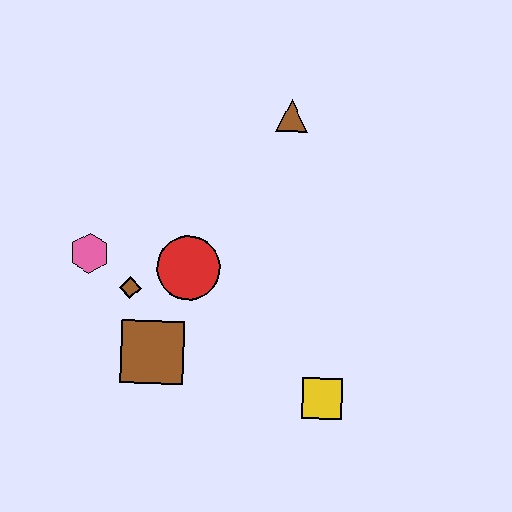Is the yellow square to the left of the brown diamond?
No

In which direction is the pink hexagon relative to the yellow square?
The pink hexagon is to the left of the yellow square.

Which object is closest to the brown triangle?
The red circle is closest to the brown triangle.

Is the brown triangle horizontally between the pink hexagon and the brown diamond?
No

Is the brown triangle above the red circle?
Yes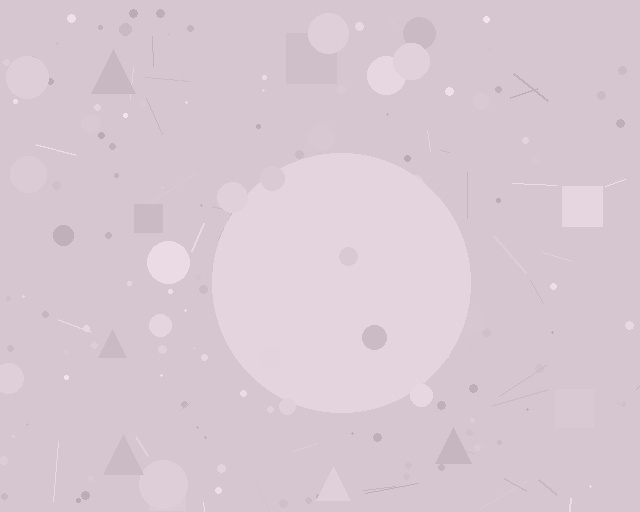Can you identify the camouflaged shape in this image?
The camouflaged shape is a circle.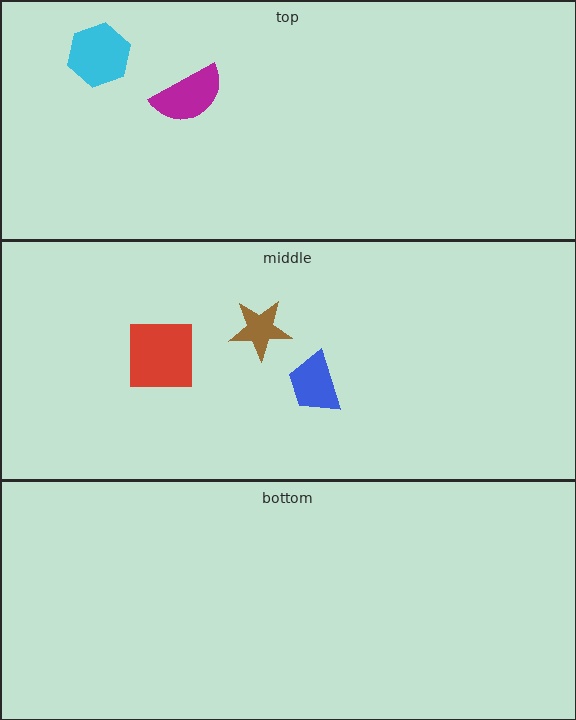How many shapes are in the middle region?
3.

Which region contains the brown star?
The middle region.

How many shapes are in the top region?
2.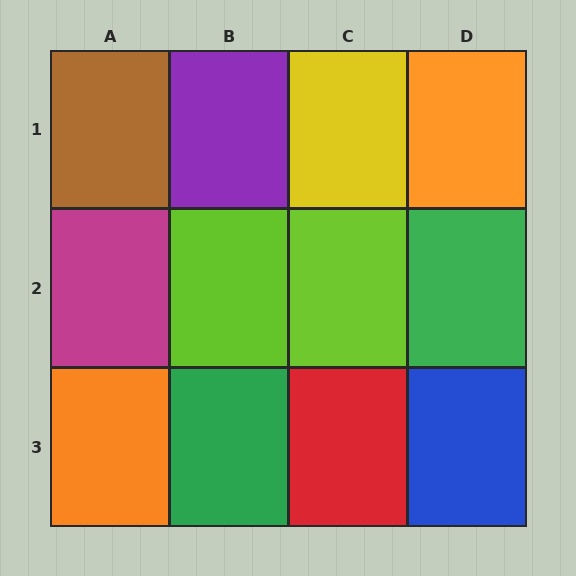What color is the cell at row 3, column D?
Blue.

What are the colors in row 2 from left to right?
Magenta, lime, lime, green.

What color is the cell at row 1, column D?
Orange.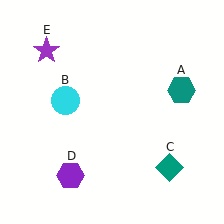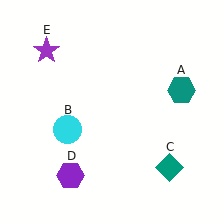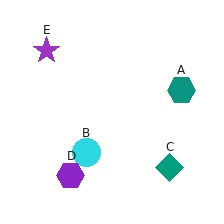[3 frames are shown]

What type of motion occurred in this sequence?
The cyan circle (object B) rotated counterclockwise around the center of the scene.